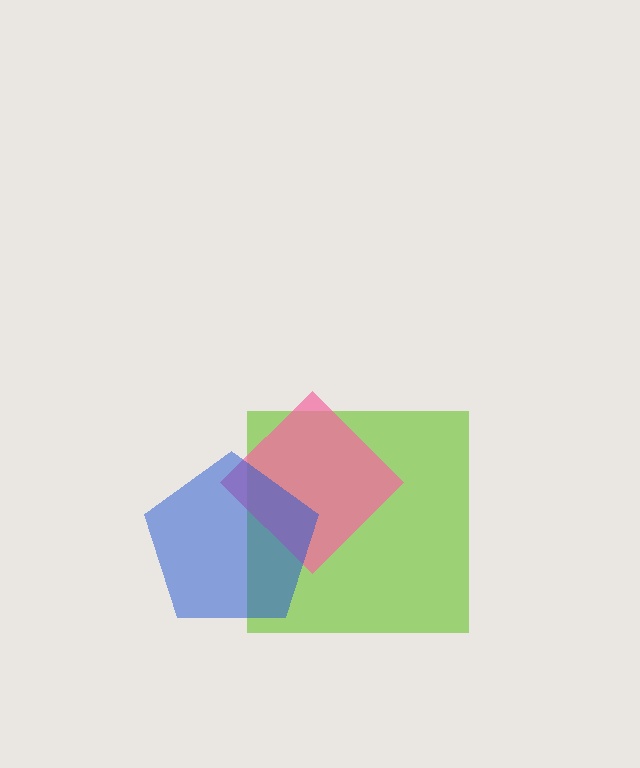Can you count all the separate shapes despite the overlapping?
Yes, there are 3 separate shapes.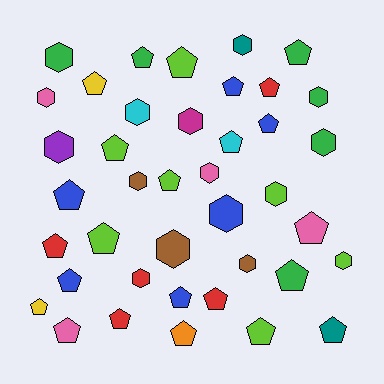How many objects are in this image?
There are 40 objects.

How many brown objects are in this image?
There are 3 brown objects.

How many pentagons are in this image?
There are 24 pentagons.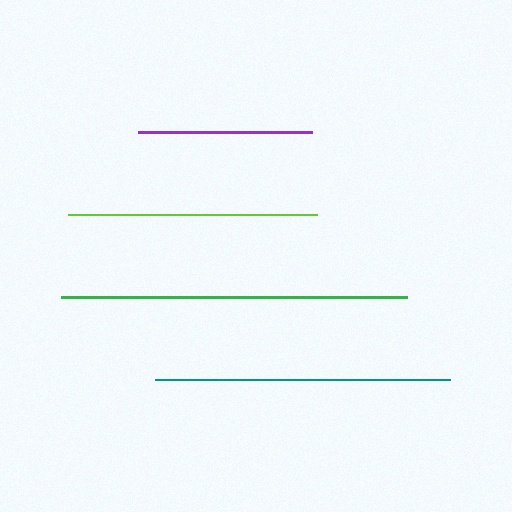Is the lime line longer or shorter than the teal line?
The teal line is longer than the lime line.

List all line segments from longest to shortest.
From longest to shortest: green, teal, lime, purple.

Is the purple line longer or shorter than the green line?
The green line is longer than the purple line.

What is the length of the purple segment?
The purple segment is approximately 173 pixels long.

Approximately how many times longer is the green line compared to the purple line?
The green line is approximately 2.0 times the length of the purple line.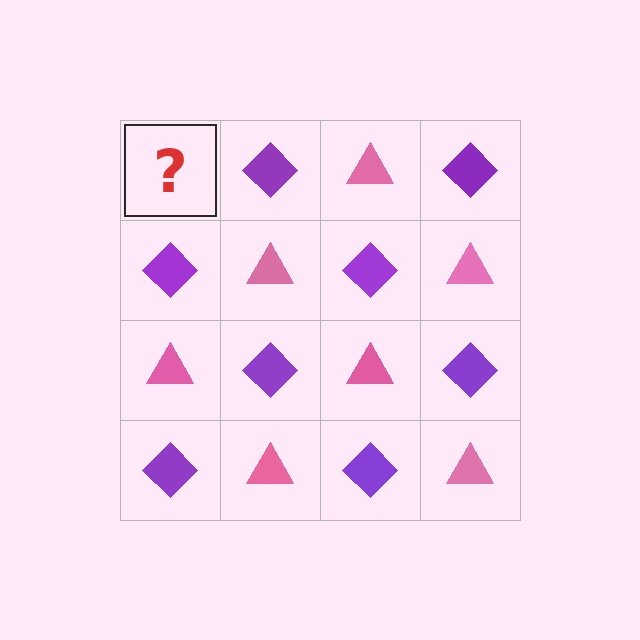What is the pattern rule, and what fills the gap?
The rule is that it alternates pink triangle and purple diamond in a checkerboard pattern. The gap should be filled with a pink triangle.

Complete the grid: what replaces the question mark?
The question mark should be replaced with a pink triangle.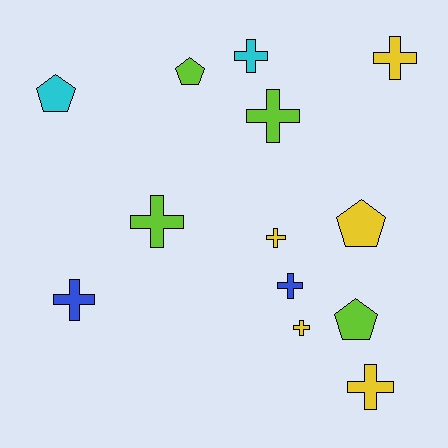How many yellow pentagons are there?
There is 1 yellow pentagon.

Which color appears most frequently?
Yellow, with 5 objects.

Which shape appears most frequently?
Cross, with 9 objects.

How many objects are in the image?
There are 13 objects.